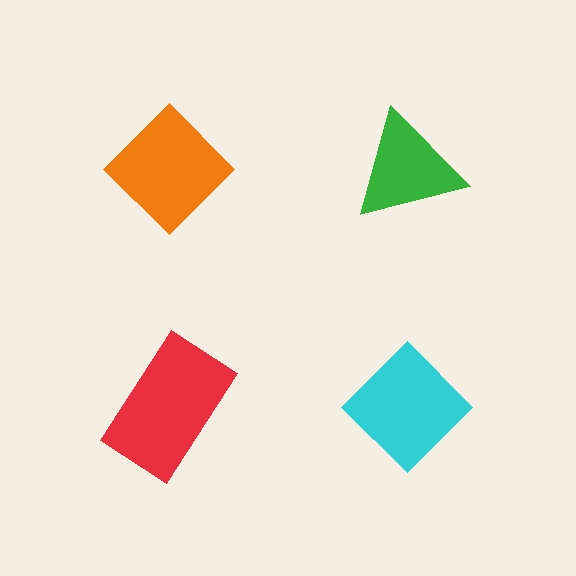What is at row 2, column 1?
A red rectangle.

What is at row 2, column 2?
A cyan diamond.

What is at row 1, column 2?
A green triangle.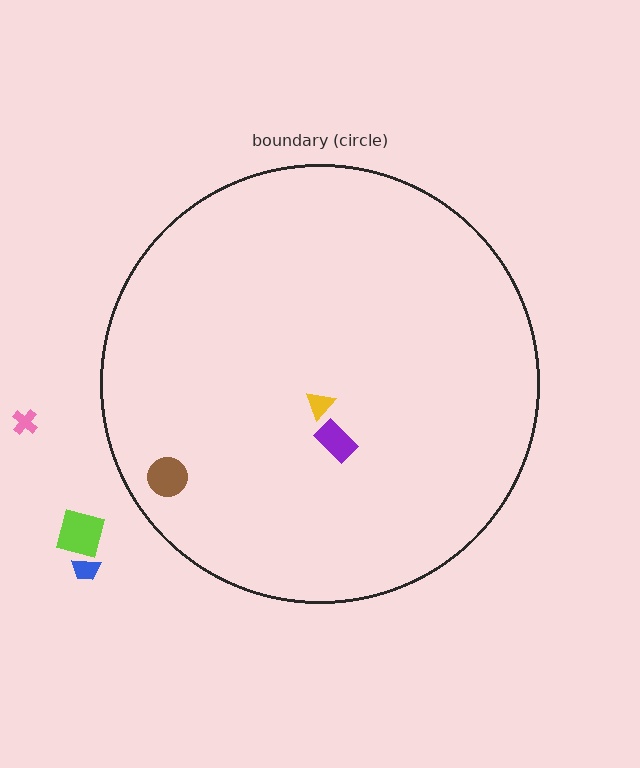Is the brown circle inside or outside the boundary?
Inside.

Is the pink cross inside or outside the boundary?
Outside.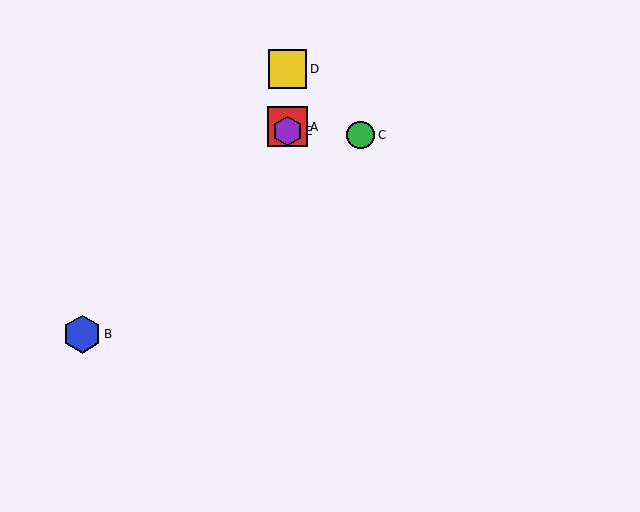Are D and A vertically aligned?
Yes, both are at x≈288.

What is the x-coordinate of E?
Object E is at x≈288.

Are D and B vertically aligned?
No, D is at x≈288 and B is at x≈82.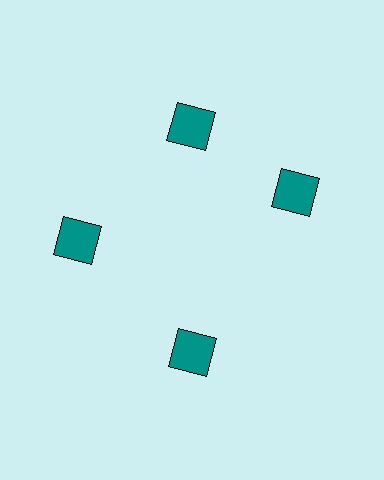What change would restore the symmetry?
The symmetry would be restored by rotating it back into even spacing with its neighbors so that all 4 squares sit at equal angles and equal distance from the center.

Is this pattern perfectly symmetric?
No. The 4 teal squares are arranged in a ring, but one element near the 3 o'clock position is rotated out of alignment along the ring, breaking the 4-fold rotational symmetry.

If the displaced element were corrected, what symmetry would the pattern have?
It would have 4-fold rotational symmetry — the pattern would map onto itself every 90 degrees.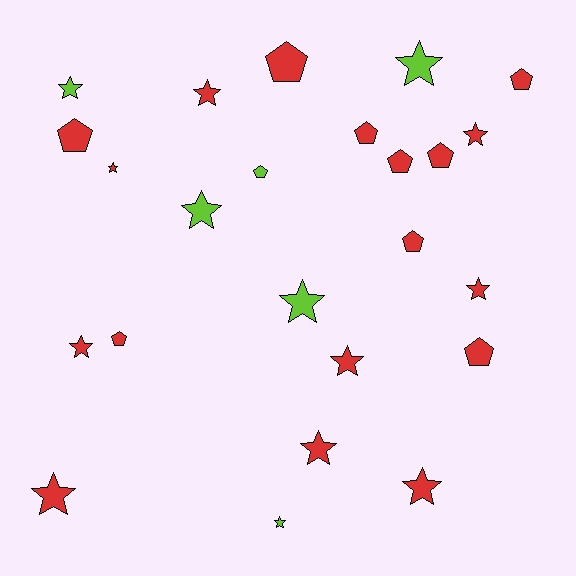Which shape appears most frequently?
Star, with 14 objects.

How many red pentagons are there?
There are 9 red pentagons.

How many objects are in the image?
There are 24 objects.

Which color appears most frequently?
Red, with 18 objects.